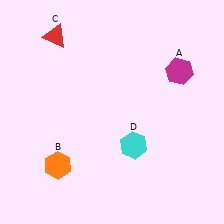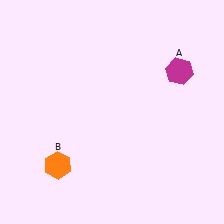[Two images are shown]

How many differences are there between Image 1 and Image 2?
There are 2 differences between the two images.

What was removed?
The red triangle (C), the cyan hexagon (D) were removed in Image 2.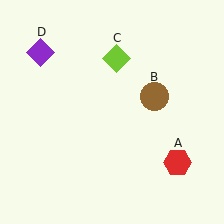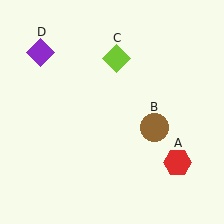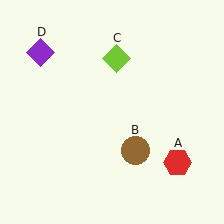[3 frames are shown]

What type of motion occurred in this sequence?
The brown circle (object B) rotated clockwise around the center of the scene.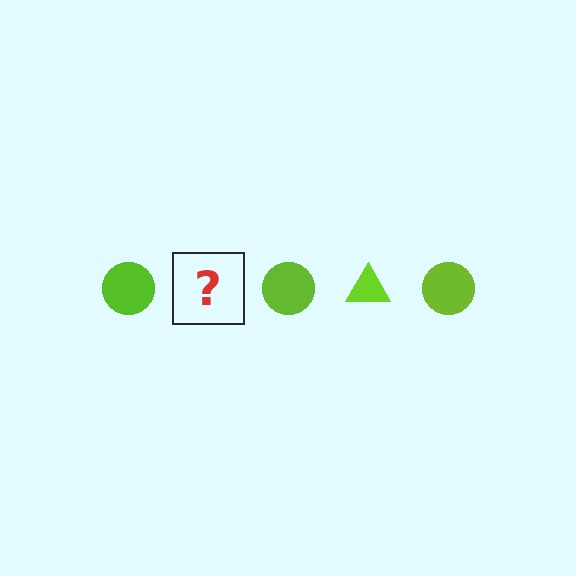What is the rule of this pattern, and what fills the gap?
The rule is that the pattern cycles through circle, triangle shapes in lime. The gap should be filled with a lime triangle.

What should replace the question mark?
The question mark should be replaced with a lime triangle.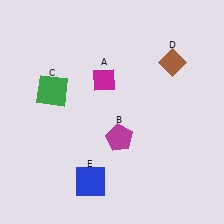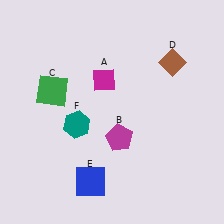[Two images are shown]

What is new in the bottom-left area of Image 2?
A teal hexagon (F) was added in the bottom-left area of Image 2.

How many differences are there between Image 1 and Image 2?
There is 1 difference between the two images.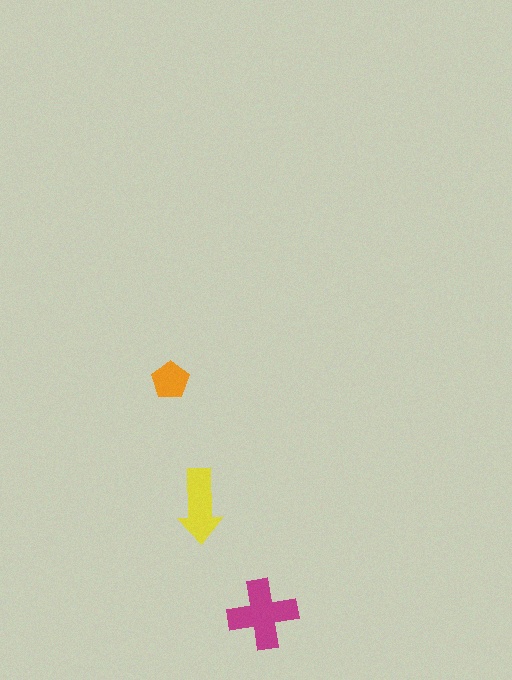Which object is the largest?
The magenta cross.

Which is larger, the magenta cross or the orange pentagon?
The magenta cross.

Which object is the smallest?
The orange pentagon.